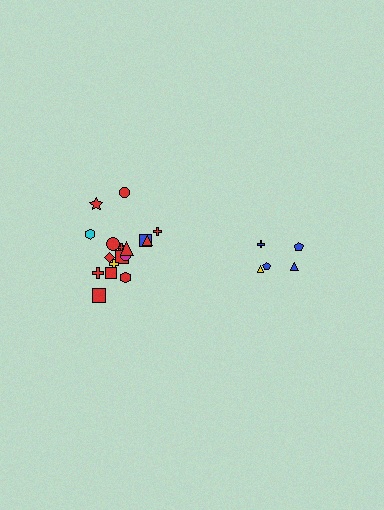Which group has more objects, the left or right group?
The left group.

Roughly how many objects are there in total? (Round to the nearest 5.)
Roughly 25 objects in total.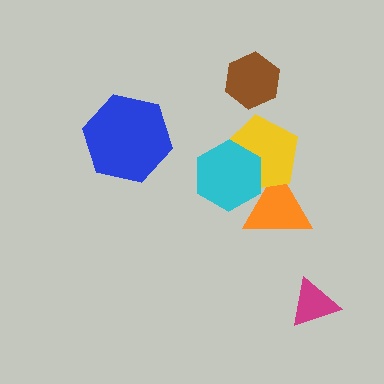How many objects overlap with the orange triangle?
2 objects overlap with the orange triangle.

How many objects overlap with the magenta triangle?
0 objects overlap with the magenta triangle.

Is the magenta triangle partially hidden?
No, no other shape covers it.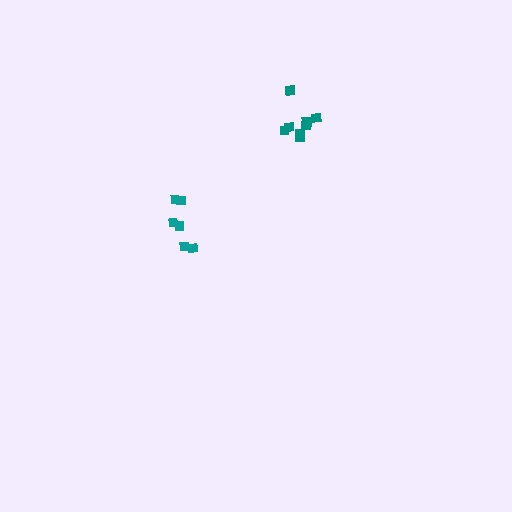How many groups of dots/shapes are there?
There are 2 groups.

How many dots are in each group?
Group 1: 8 dots, Group 2: 6 dots (14 total).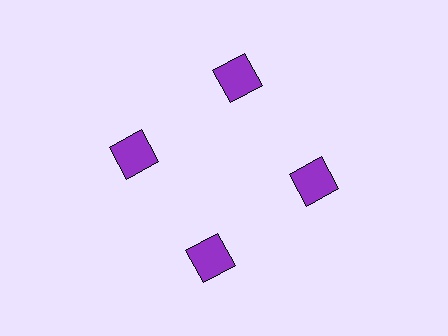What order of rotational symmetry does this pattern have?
This pattern has 4-fold rotational symmetry.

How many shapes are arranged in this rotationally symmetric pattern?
There are 4 shapes, arranged in 4 groups of 1.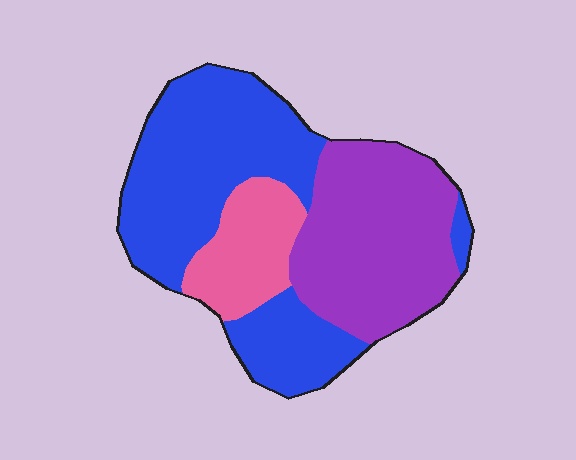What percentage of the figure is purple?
Purple takes up between a third and a half of the figure.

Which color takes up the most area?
Blue, at roughly 50%.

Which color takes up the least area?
Pink, at roughly 15%.